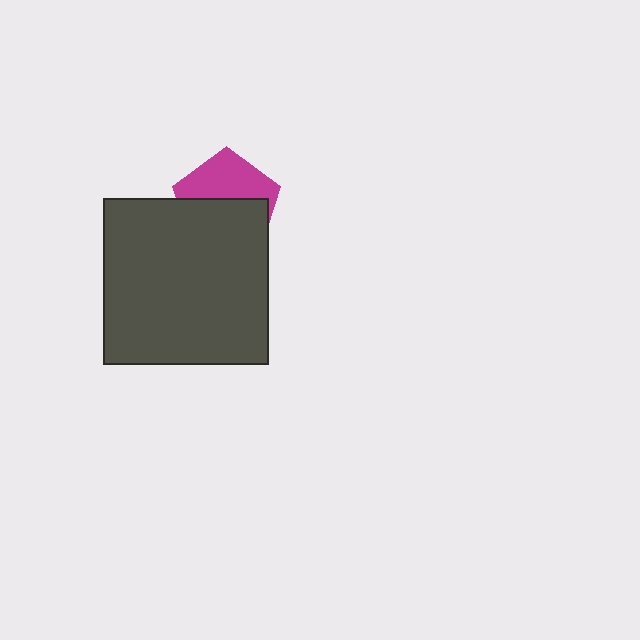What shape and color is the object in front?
The object in front is a dark gray square.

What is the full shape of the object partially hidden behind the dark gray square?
The partially hidden object is a magenta pentagon.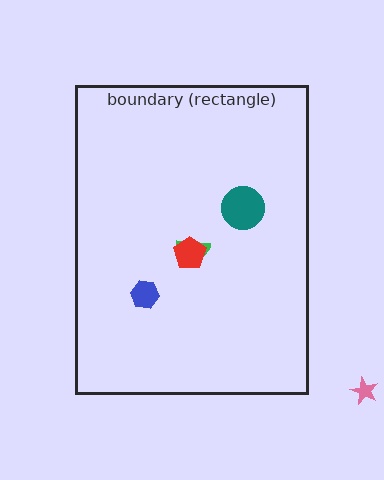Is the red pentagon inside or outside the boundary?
Inside.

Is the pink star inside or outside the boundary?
Outside.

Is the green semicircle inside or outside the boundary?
Inside.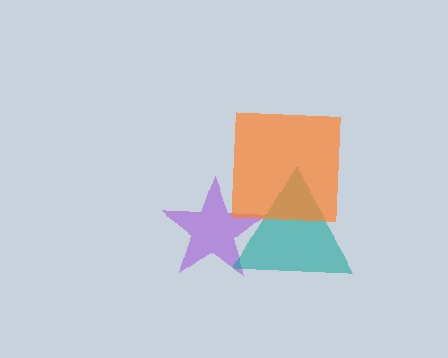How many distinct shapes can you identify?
There are 3 distinct shapes: a purple star, a teal triangle, an orange square.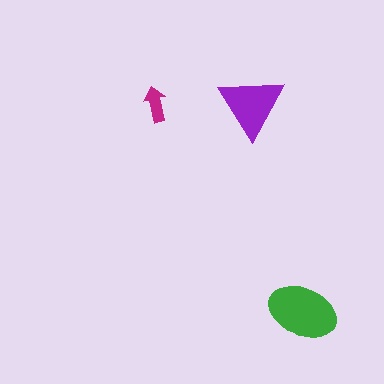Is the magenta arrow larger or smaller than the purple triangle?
Smaller.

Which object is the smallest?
The magenta arrow.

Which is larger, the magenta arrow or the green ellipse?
The green ellipse.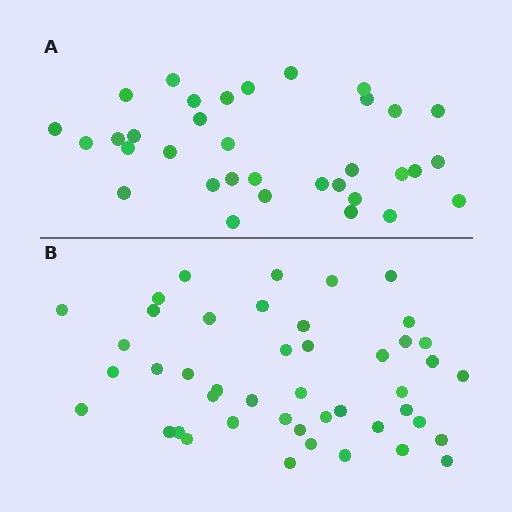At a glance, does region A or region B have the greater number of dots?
Region B (the bottom region) has more dots.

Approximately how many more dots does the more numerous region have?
Region B has roughly 12 or so more dots than region A.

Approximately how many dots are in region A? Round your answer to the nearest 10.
About 30 dots. (The exact count is 34, which rounds to 30.)